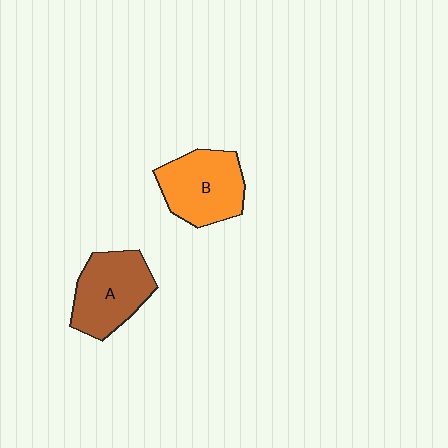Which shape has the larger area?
Shape A (brown).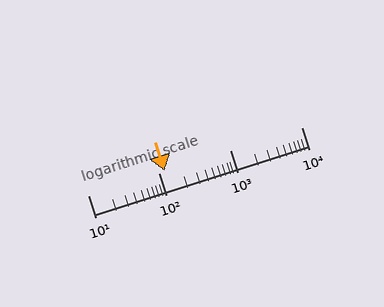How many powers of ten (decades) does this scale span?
The scale spans 3 decades, from 10 to 10000.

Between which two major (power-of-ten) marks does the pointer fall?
The pointer is between 100 and 1000.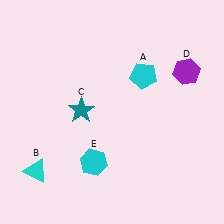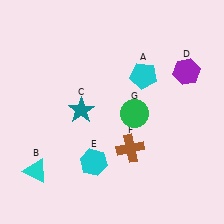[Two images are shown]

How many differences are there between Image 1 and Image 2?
There are 2 differences between the two images.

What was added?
A brown cross (F), a green circle (G) were added in Image 2.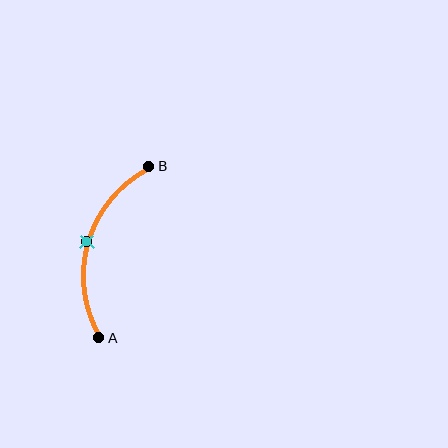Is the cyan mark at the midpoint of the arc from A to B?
Yes. The cyan mark lies on the arc at equal arc-length from both A and B — it is the arc midpoint.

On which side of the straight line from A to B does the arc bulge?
The arc bulges to the left of the straight line connecting A and B.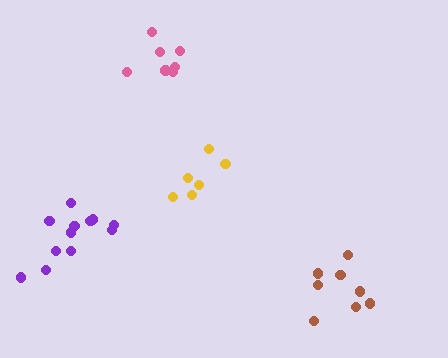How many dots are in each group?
Group 1: 6 dots, Group 2: 7 dots, Group 3: 8 dots, Group 4: 12 dots (33 total).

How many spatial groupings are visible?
There are 4 spatial groupings.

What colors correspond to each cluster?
The clusters are colored: yellow, pink, brown, purple.